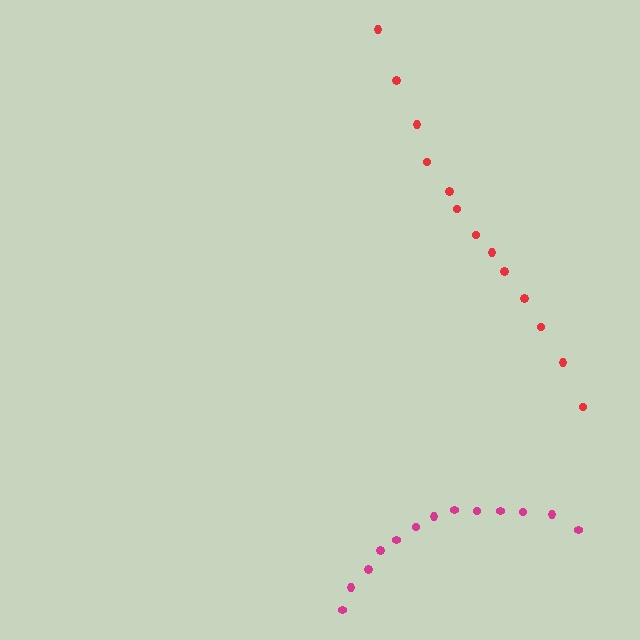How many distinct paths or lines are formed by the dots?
There are 2 distinct paths.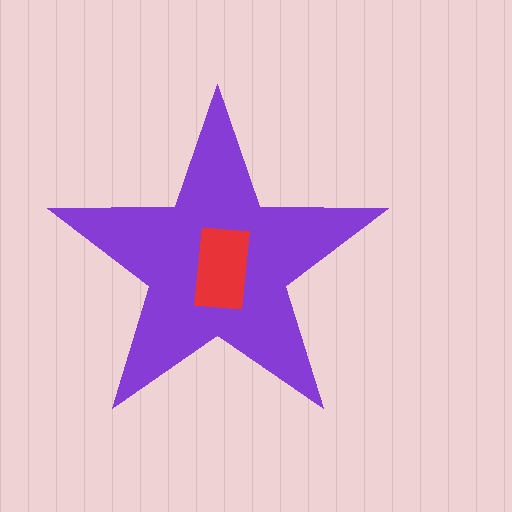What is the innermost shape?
The red rectangle.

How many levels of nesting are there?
2.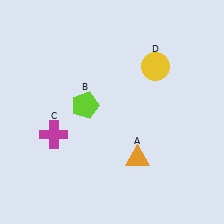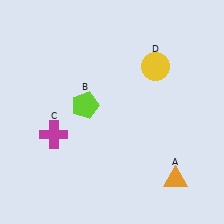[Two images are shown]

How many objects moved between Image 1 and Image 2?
1 object moved between the two images.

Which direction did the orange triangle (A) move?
The orange triangle (A) moved right.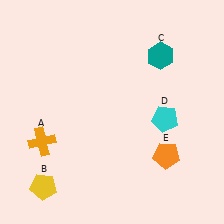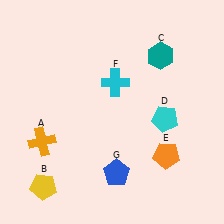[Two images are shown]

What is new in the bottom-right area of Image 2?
A blue pentagon (G) was added in the bottom-right area of Image 2.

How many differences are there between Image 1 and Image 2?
There are 2 differences between the two images.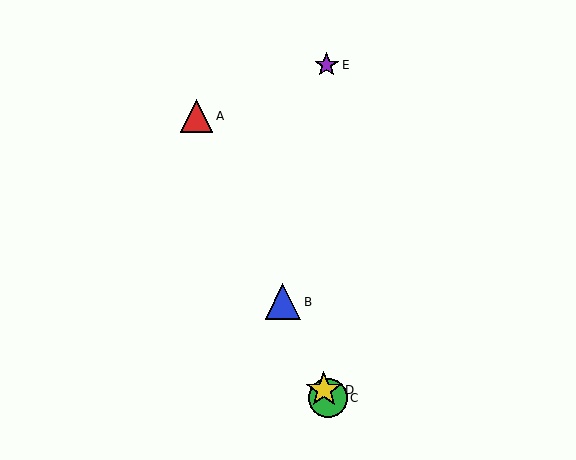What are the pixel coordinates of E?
Object E is at (327, 65).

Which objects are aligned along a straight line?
Objects A, B, C, D are aligned along a straight line.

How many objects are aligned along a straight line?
4 objects (A, B, C, D) are aligned along a straight line.